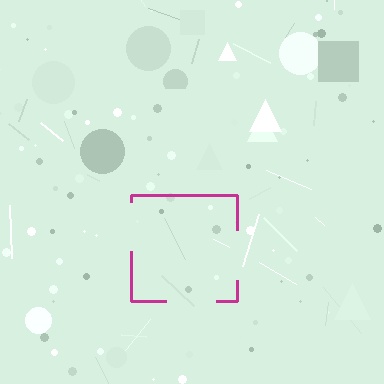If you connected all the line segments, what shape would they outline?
They would outline a square.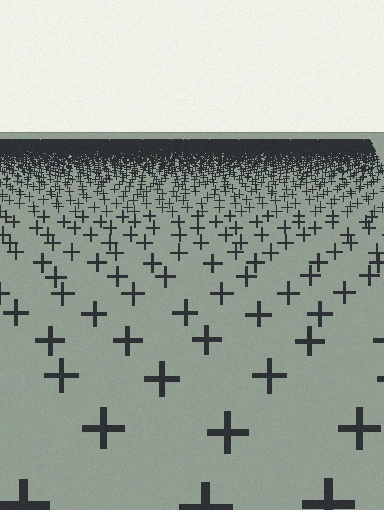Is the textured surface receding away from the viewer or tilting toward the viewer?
The surface is receding away from the viewer. Texture elements get smaller and denser toward the top.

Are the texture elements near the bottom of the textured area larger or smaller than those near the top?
Larger. Near the bottom, elements are closer to the viewer and appear at a bigger on-screen size.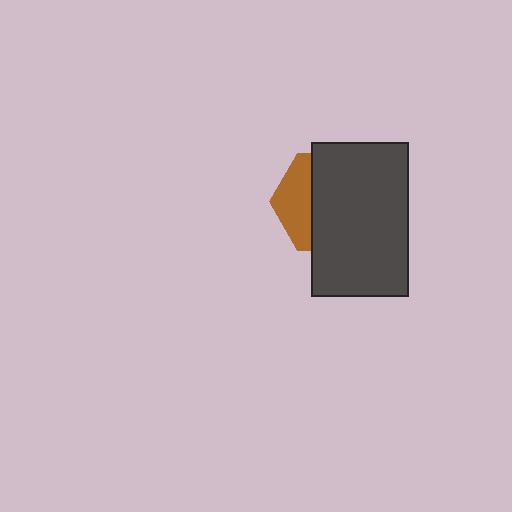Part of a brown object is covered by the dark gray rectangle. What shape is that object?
It is a hexagon.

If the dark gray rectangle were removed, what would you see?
You would see the complete brown hexagon.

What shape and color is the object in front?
The object in front is a dark gray rectangle.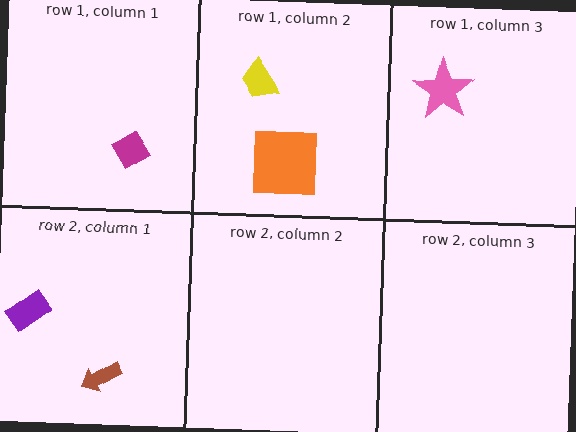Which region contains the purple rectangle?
The row 2, column 1 region.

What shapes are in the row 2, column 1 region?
The purple rectangle, the brown arrow.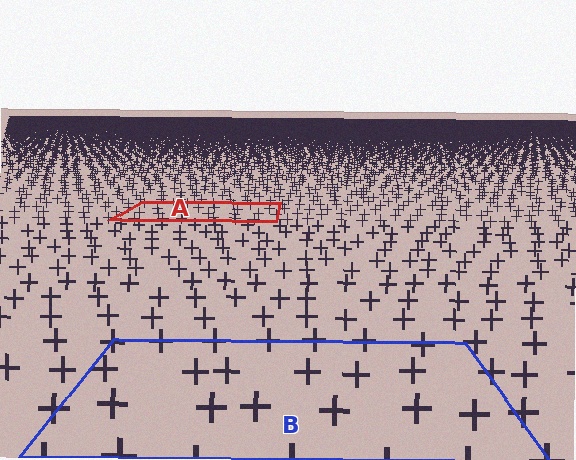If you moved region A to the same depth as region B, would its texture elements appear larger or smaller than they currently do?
They would appear larger. At a closer depth, the same texture elements are projected at a bigger on-screen size.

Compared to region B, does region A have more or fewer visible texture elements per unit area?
Region A has more texture elements per unit area — they are packed more densely because it is farther away.